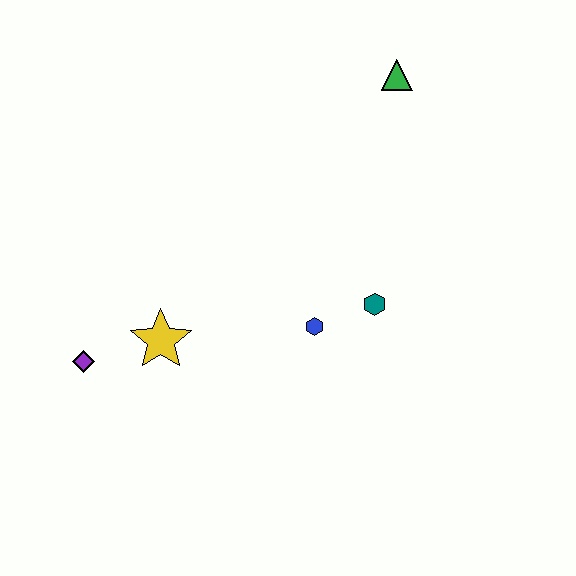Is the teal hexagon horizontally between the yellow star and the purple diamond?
No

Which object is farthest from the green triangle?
The purple diamond is farthest from the green triangle.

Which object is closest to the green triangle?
The teal hexagon is closest to the green triangle.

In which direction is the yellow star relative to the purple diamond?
The yellow star is to the right of the purple diamond.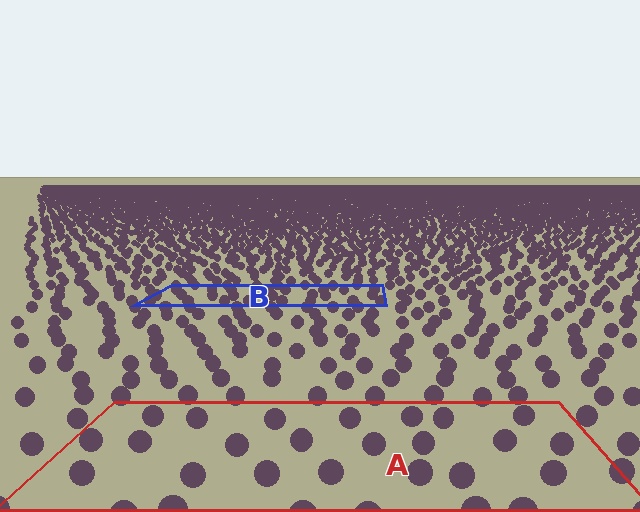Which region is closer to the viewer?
Region A is closer. The texture elements there are larger and more spread out.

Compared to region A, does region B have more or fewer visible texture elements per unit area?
Region B has more texture elements per unit area — they are packed more densely because it is farther away.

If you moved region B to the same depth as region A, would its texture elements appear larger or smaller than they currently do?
They would appear larger. At a closer depth, the same texture elements are projected at a bigger on-screen size.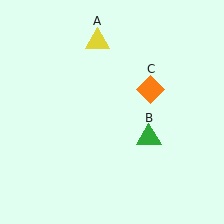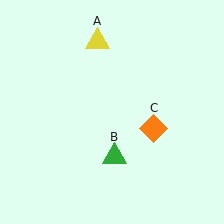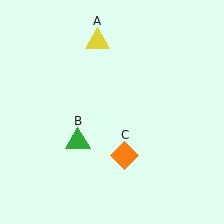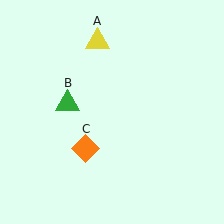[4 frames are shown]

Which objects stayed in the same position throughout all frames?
Yellow triangle (object A) remained stationary.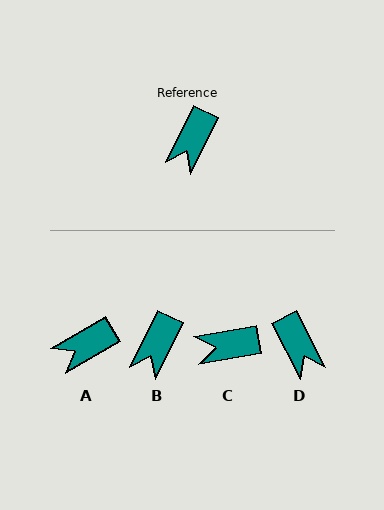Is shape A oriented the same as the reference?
No, it is off by about 34 degrees.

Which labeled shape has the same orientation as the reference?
B.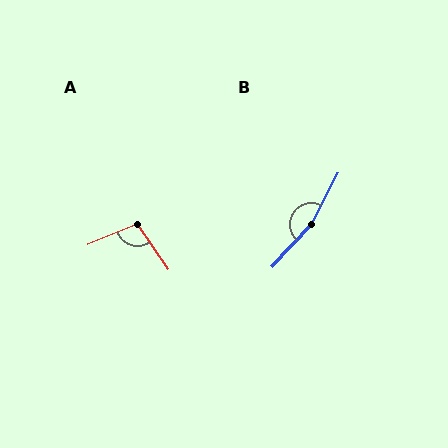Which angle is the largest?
B, at approximately 164 degrees.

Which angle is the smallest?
A, at approximately 101 degrees.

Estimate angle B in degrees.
Approximately 164 degrees.